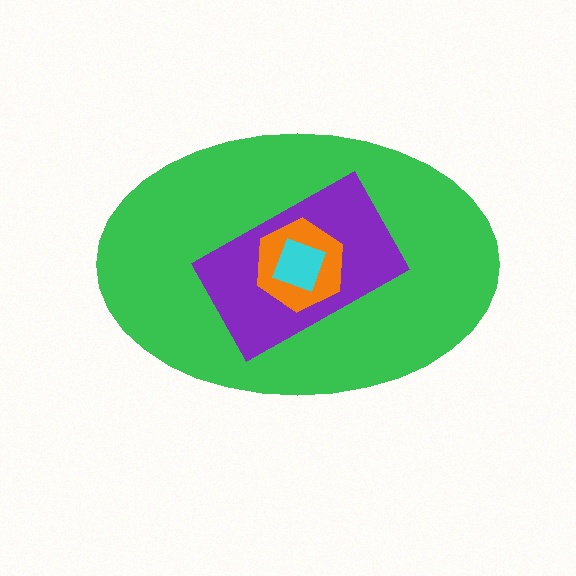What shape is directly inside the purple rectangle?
The orange hexagon.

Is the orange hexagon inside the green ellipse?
Yes.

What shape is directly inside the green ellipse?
The purple rectangle.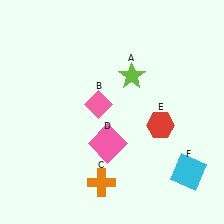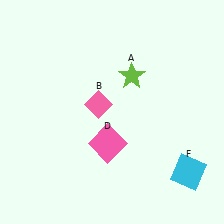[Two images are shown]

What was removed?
The orange cross (C), the red hexagon (E) were removed in Image 2.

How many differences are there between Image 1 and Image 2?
There are 2 differences between the two images.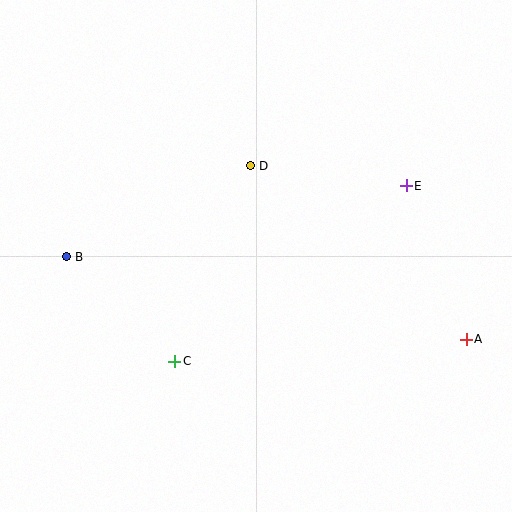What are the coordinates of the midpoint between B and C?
The midpoint between B and C is at (121, 309).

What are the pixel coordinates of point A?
Point A is at (466, 339).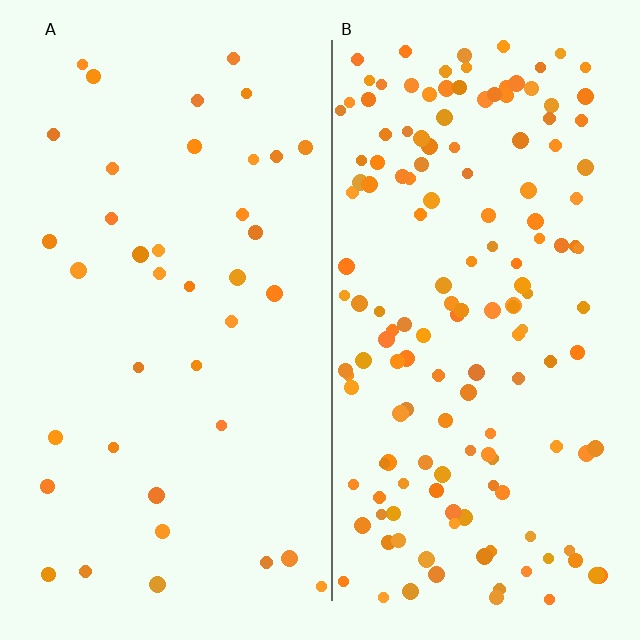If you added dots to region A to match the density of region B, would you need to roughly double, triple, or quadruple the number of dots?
Approximately quadruple.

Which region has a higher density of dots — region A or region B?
B (the right).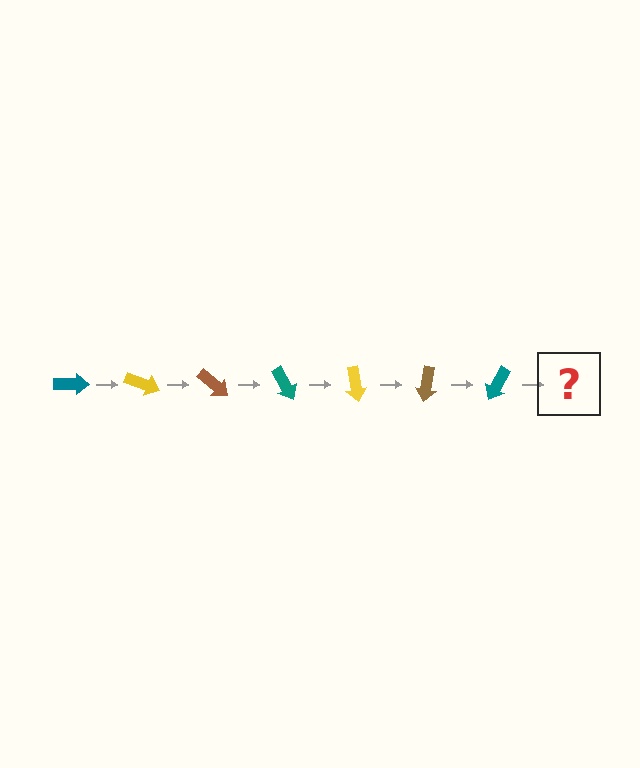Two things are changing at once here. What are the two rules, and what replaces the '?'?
The two rules are that it rotates 20 degrees each step and the color cycles through teal, yellow, and brown. The '?' should be a yellow arrow, rotated 140 degrees from the start.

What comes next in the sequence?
The next element should be a yellow arrow, rotated 140 degrees from the start.